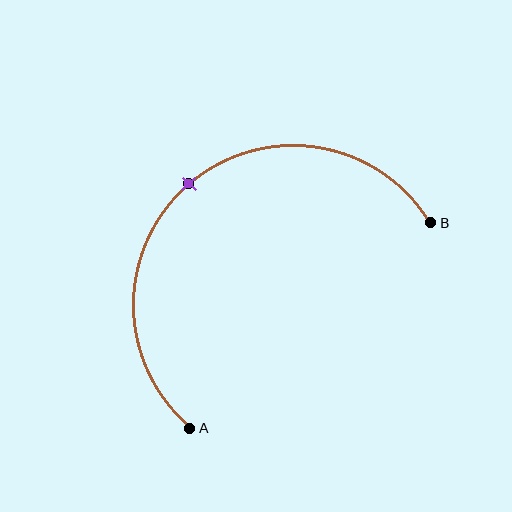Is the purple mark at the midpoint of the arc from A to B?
Yes. The purple mark lies on the arc at equal arc-length from both A and B — it is the arc midpoint.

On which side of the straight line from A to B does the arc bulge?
The arc bulges above and to the left of the straight line connecting A and B.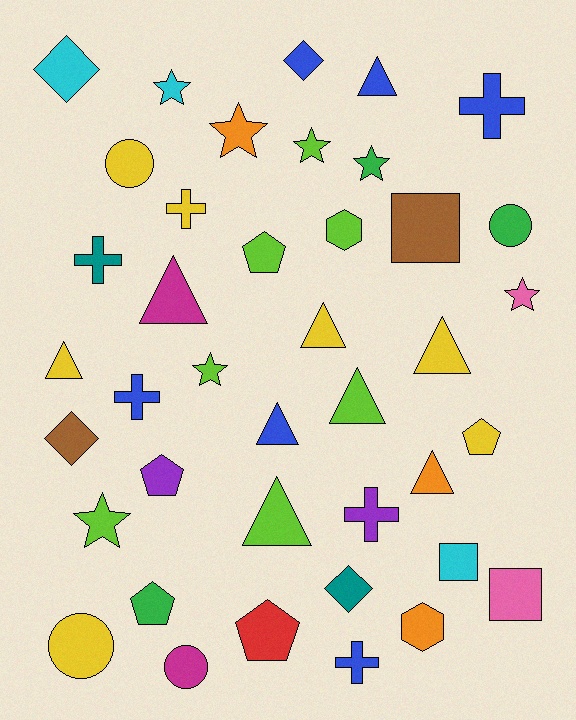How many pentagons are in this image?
There are 5 pentagons.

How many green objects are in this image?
There are 3 green objects.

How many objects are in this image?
There are 40 objects.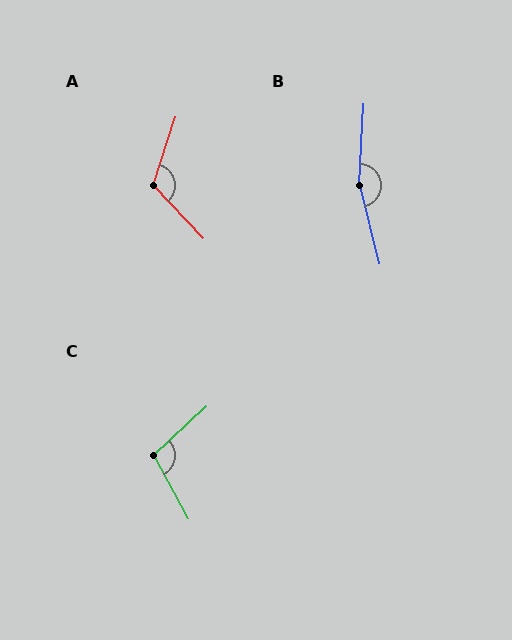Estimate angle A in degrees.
Approximately 119 degrees.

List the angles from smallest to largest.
C (105°), A (119°), B (163°).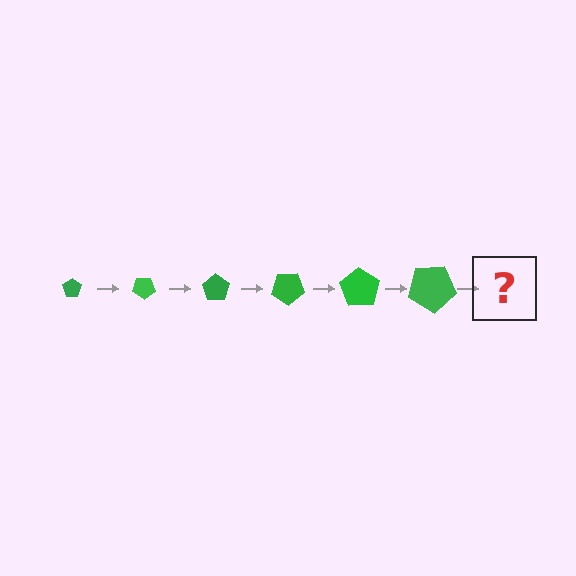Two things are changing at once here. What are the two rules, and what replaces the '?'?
The two rules are that the pentagon grows larger each step and it rotates 35 degrees each step. The '?' should be a pentagon, larger than the previous one and rotated 210 degrees from the start.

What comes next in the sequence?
The next element should be a pentagon, larger than the previous one and rotated 210 degrees from the start.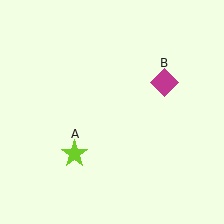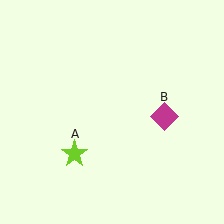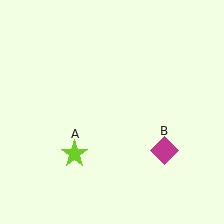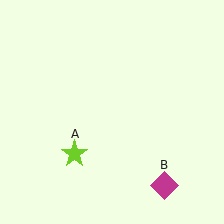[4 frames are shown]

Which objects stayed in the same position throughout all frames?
Lime star (object A) remained stationary.